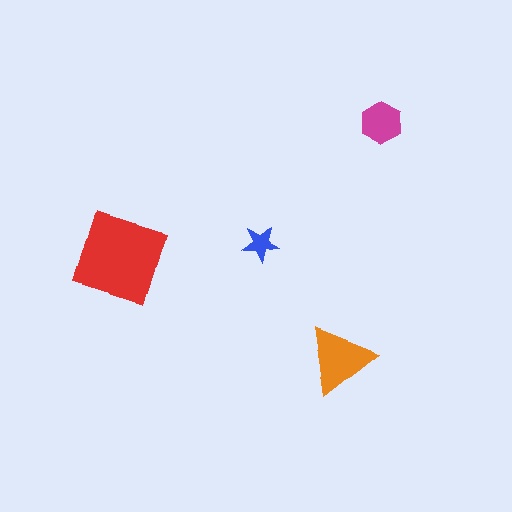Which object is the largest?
The red square.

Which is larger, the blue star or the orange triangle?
The orange triangle.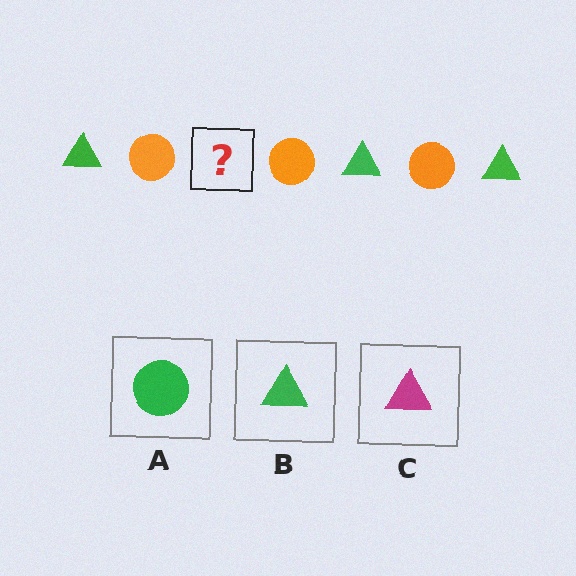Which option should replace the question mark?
Option B.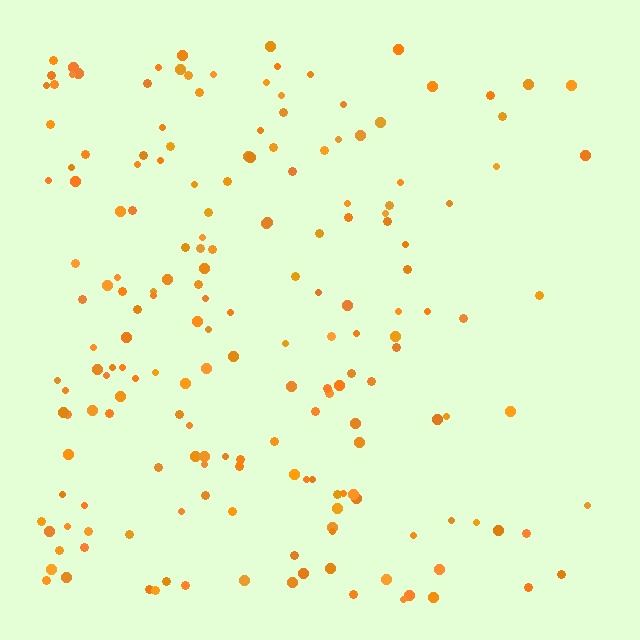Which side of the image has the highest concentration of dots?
The left.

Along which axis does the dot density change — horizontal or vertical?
Horizontal.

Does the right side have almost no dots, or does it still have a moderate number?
Still a moderate number, just noticeably fewer than the left.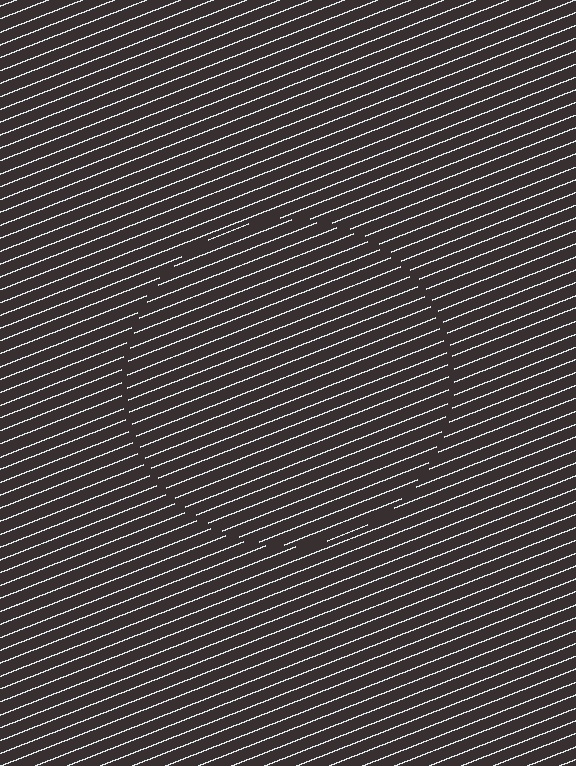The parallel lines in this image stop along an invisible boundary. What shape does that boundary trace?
An illusory circle. The interior of the shape contains the same grating, shifted by half a period — the contour is defined by the phase discontinuity where line-ends from the inner and outer gratings abut.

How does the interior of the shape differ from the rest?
The interior of the shape contains the same grating, shifted by half a period — the contour is defined by the phase discontinuity where line-ends from the inner and outer gratings abut.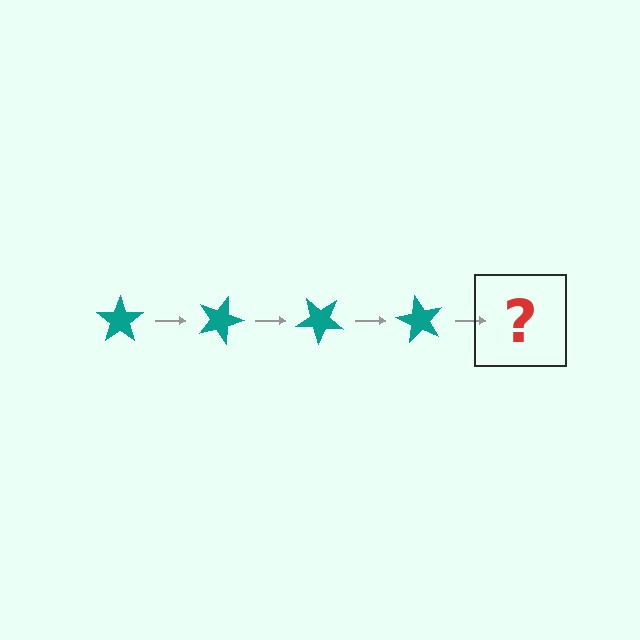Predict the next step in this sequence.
The next step is a teal star rotated 80 degrees.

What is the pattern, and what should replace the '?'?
The pattern is that the star rotates 20 degrees each step. The '?' should be a teal star rotated 80 degrees.